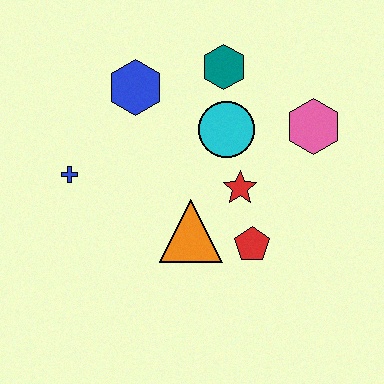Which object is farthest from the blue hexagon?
The red pentagon is farthest from the blue hexagon.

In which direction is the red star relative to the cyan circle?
The red star is below the cyan circle.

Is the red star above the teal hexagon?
No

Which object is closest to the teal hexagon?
The cyan circle is closest to the teal hexagon.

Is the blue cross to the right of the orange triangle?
No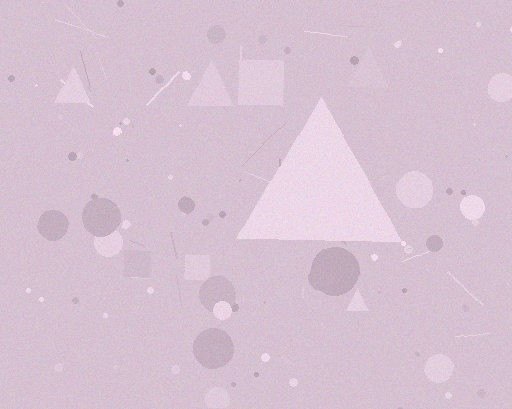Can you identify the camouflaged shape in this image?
The camouflaged shape is a triangle.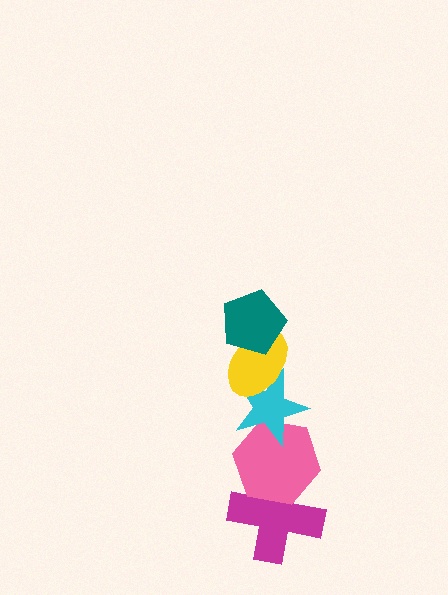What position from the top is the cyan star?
The cyan star is 3rd from the top.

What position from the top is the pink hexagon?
The pink hexagon is 4th from the top.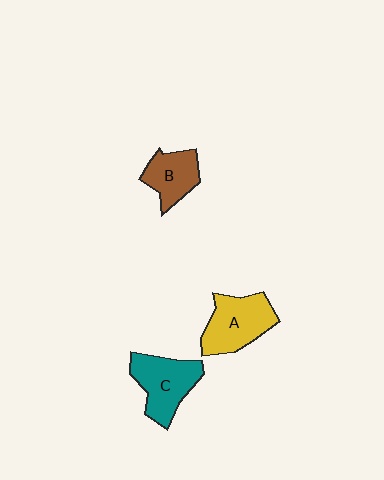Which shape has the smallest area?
Shape B (brown).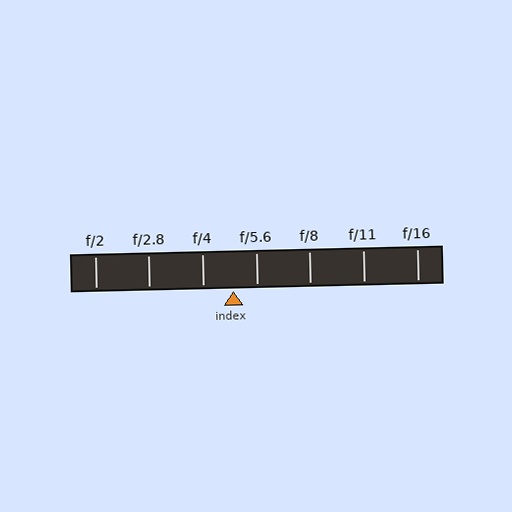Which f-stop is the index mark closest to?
The index mark is closest to f/5.6.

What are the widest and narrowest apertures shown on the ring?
The widest aperture shown is f/2 and the narrowest is f/16.